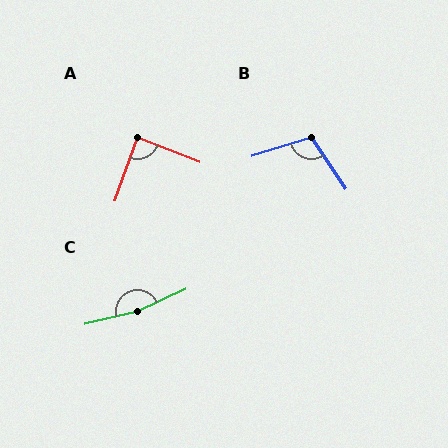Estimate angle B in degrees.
Approximately 106 degrees.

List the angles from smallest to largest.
A (88°), B (106°), C (169°).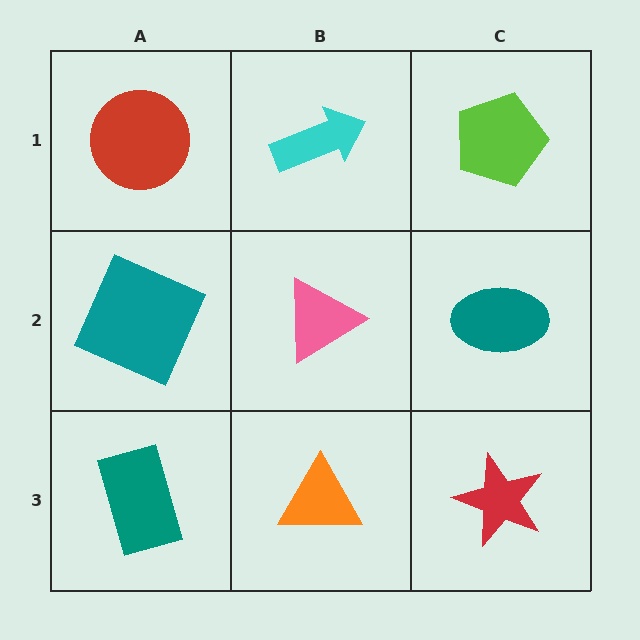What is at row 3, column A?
A teal rectangle.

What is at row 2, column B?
A pink triangle.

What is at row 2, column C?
A teal ellipse.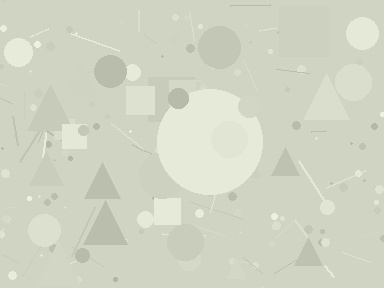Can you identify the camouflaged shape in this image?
The camouflaged shape is a circle.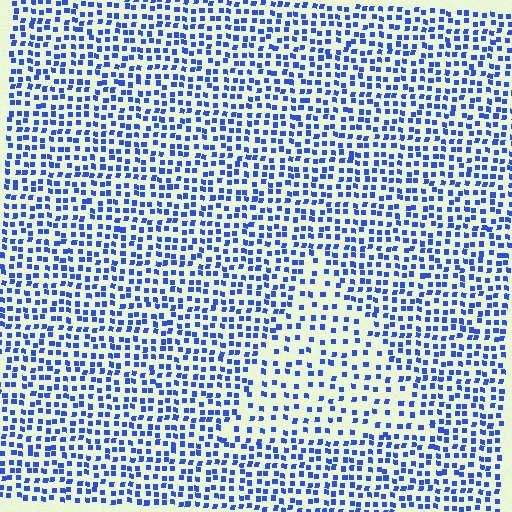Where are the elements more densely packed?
The elements are more densely packed outside the triangle boundary.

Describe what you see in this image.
The image contains small blue elements arranged at two different densities. A triangle-shaped region is visible where the elements are less densely packed than the surrounding area.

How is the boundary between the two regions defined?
The boundary is defined by a change in element density (approximately 1.8x ratio). All elements are the same color, size, and shape.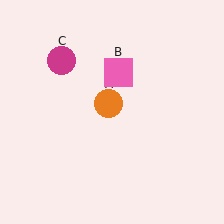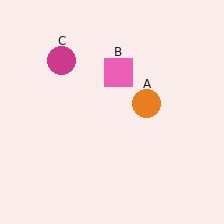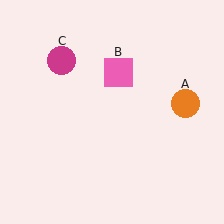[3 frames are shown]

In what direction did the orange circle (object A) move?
The orange circle (object A) moved right.